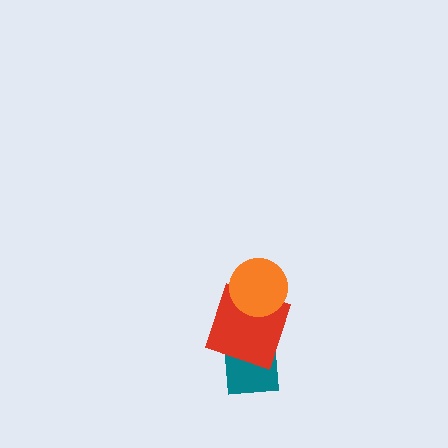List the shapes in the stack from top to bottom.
From top to bottom: the orange circle, the red square, the teal square.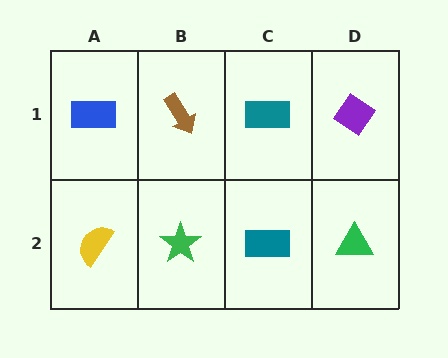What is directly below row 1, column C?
A teal rectangle.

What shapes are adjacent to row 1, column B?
A green star (row 2, column B), a blue rectangle (row 1, column A), a teal rectangle (row 1, column C).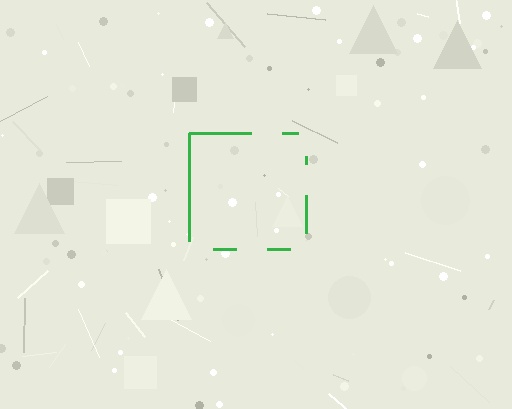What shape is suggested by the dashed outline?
The dashed outline suggests a square.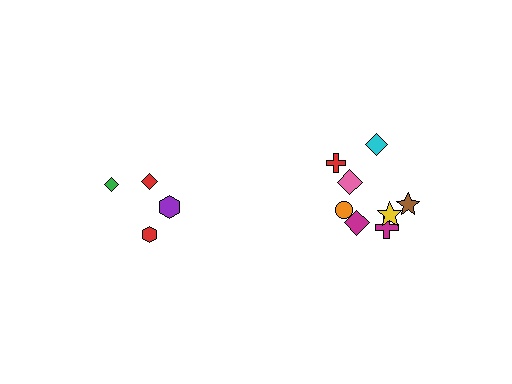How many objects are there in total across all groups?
There are 12 objects.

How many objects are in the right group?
There are 8 objects.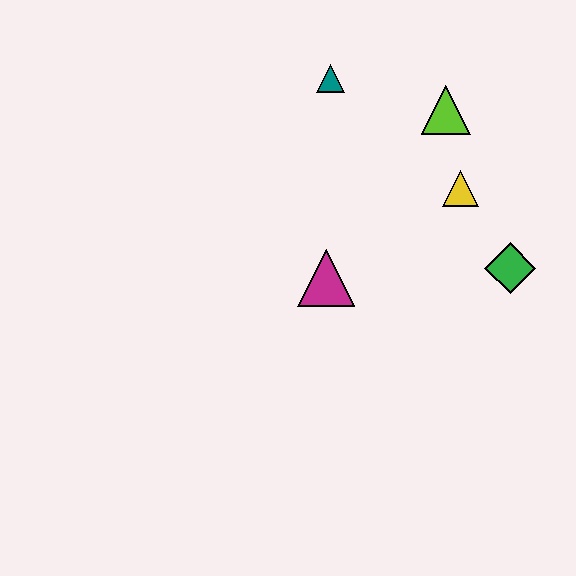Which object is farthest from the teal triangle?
The green diamond is farthest from the teal triangle.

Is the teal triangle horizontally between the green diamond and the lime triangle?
No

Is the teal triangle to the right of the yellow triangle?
No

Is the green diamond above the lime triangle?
No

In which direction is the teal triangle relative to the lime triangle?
The teal triangle is to the left of the lime triangle.